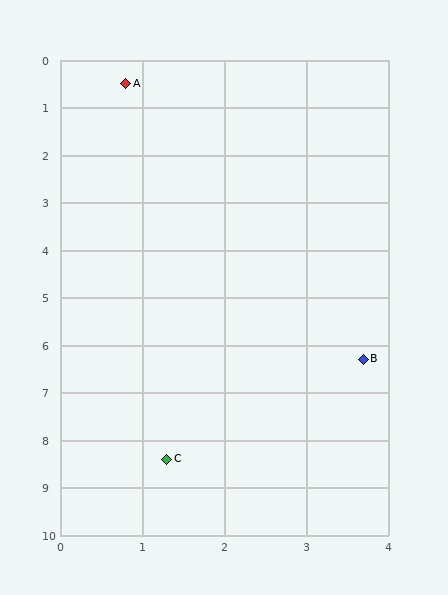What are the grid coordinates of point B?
Point B is at approximately (3.7, 6.3).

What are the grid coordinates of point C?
Point C is at approximately (1.3, 8.4).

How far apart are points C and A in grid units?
Points C and A are about 7.9 grid units apart.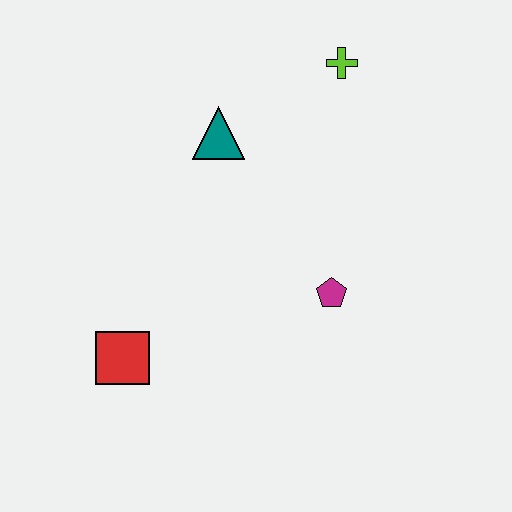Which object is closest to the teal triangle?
The lime cross is closest to the teal triangle.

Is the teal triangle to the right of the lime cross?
No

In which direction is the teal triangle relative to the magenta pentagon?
The teal triangle is above the magenta pentagon.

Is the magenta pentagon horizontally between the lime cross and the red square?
Yes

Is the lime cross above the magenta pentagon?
Yes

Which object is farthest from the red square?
The lime cross is farthest from the red square.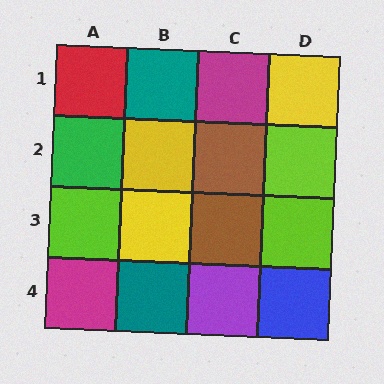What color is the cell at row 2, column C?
Brown.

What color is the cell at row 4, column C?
Purple.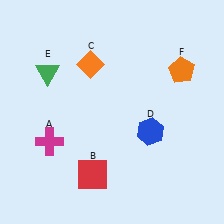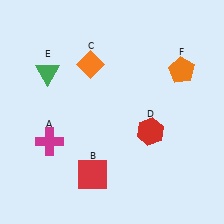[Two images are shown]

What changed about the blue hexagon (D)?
In Image 1, D is blue. In Image 2, it changed to red.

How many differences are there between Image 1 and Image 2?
There is 1 difference between the two images.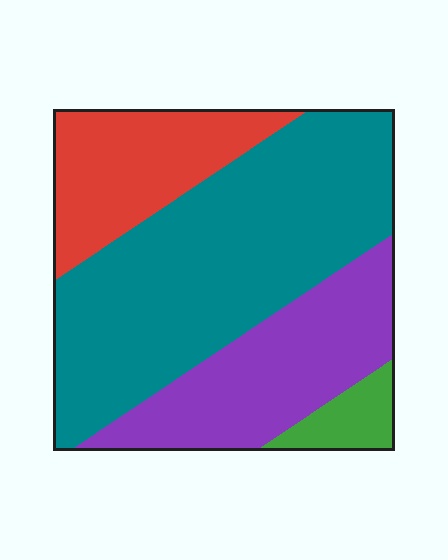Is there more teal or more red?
Teal.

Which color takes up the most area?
Teal, at roughly 50%.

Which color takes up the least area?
Green, at roughly 5%.